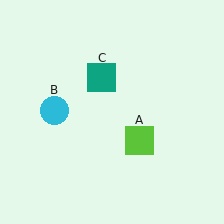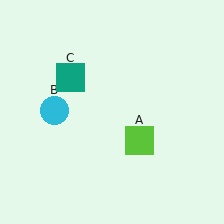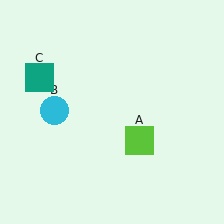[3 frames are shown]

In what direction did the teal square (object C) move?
The teal square (object C) moved left.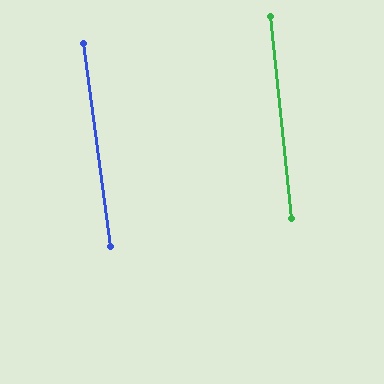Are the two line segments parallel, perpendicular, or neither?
Parallel — their directions differ by only 1.5°.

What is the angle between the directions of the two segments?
Approximately 2 degrees.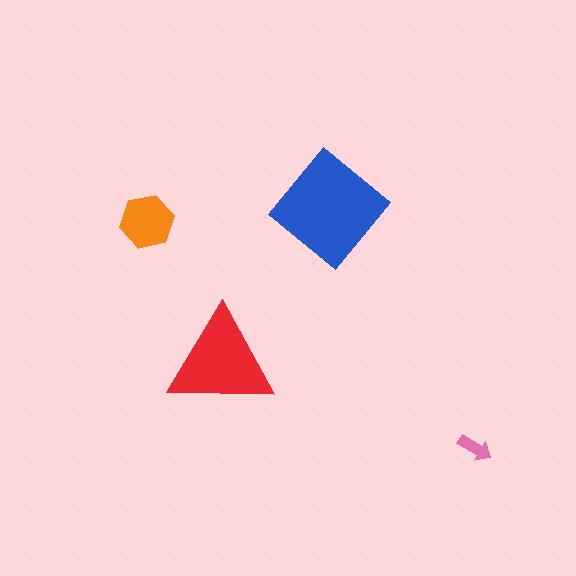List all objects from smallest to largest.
The pink arrow, the orange hexagon, the red triangle, the blue diamond.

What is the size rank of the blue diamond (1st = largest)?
1st.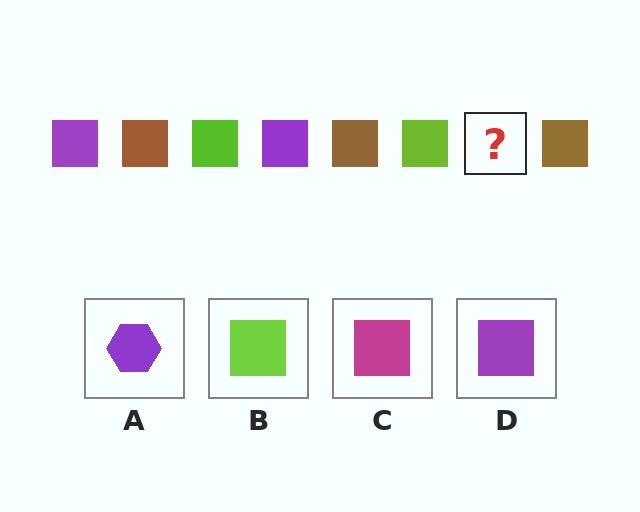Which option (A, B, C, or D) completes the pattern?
D.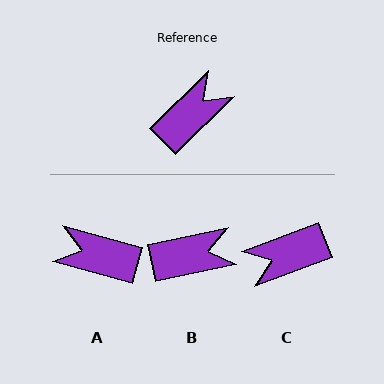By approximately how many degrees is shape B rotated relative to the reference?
Approximately 32 degrees clockwise.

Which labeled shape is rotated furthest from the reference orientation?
C, about 157 degrees away.